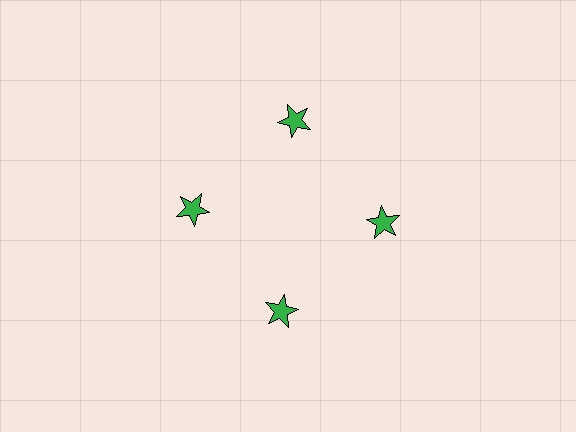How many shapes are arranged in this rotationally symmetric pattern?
There are 4 shapes, arranged in 4 groups of 1.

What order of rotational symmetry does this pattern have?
This pattern has 4-fold rotational symmetry.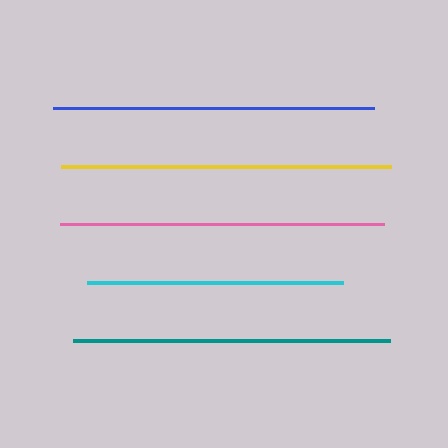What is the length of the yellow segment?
The yellow segment is approximately 330 pixels long.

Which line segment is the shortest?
The cyan line is the shortest at approximately 257 pixels.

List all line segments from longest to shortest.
From longest to shortest: yellow, pink, blue, teal, cyan.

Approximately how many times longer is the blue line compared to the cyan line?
The blue line is approximately 1.3 times the length of the cyan line.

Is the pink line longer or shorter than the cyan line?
The pink line is longer than the cyan line.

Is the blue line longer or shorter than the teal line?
The blue line is longer than the teal line.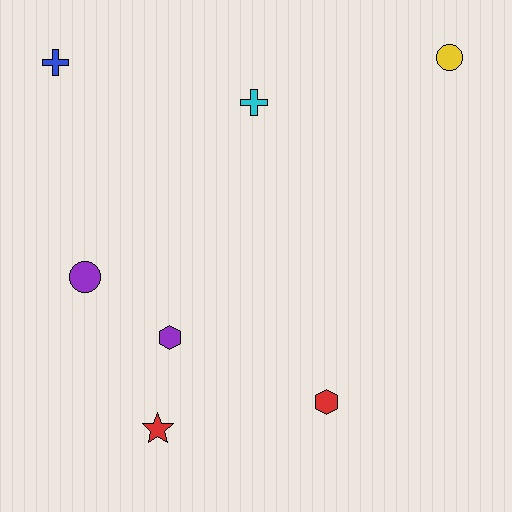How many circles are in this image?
There are 2 circles.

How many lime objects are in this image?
There are no lime objects.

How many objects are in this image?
There are 7 objects.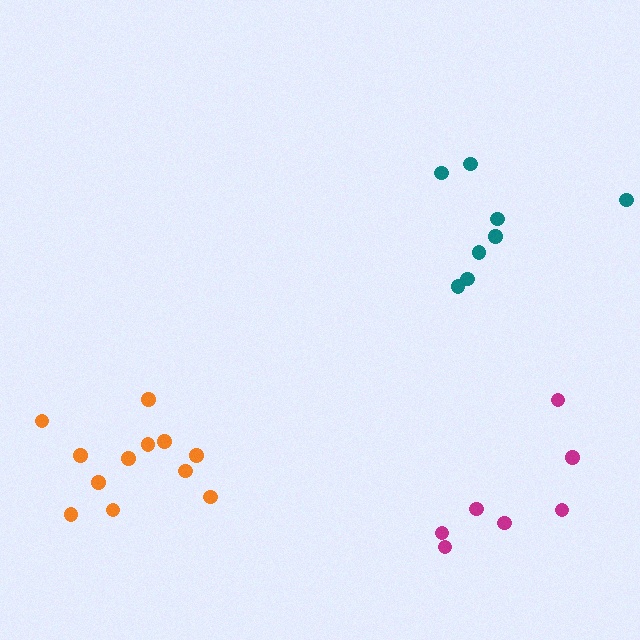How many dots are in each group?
Group 1: 12 dots, Group 2: 8 dots, Group 3: 7 dots (27 total).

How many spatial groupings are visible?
There are 3 spatial groupings.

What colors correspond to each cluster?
The clusters are colored: orange, teal, magenta.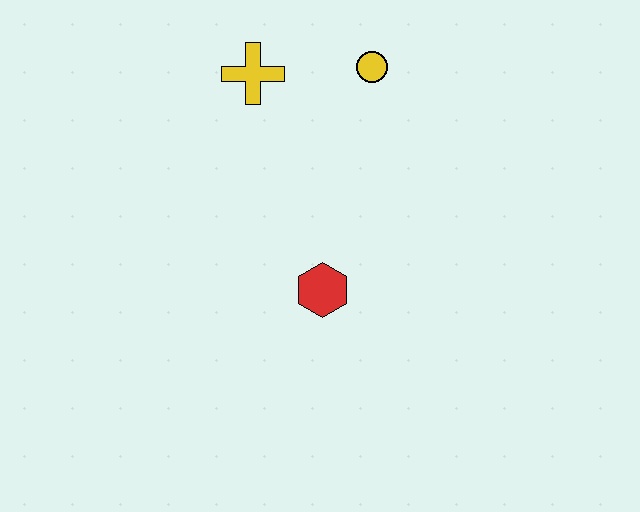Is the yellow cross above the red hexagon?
Yes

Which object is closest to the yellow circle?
The yellow cross is closest to the yellow circle.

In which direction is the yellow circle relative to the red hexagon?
The yellow circle is above the red hexagon.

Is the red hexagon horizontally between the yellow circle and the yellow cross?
Yes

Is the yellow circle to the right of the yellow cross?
Yes